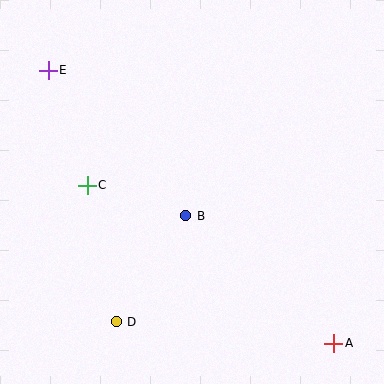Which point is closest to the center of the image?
Point B at (186, 216) is closest to the center.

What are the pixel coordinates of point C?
Point C is at (87, 185).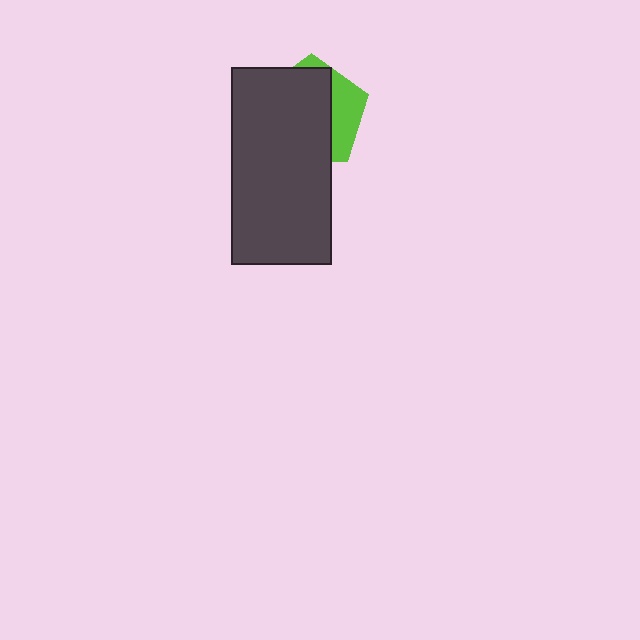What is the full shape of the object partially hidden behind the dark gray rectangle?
The partially hidden object is a lime pentagon.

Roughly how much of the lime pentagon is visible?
A small part of it is visible (roughly 30%).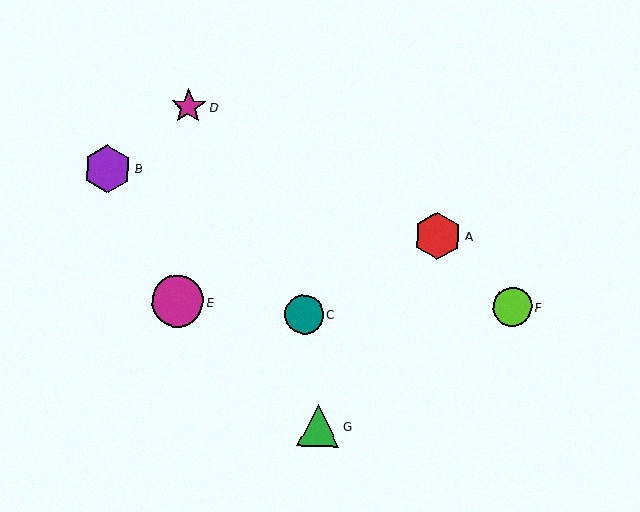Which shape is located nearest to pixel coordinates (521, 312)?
The lime circle (labeled F) at (512, 307) is nearest to that location.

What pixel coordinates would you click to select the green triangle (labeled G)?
Click at (318, 426) to select the green triangle G.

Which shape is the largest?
The magenta circle (labeled E) is the largest.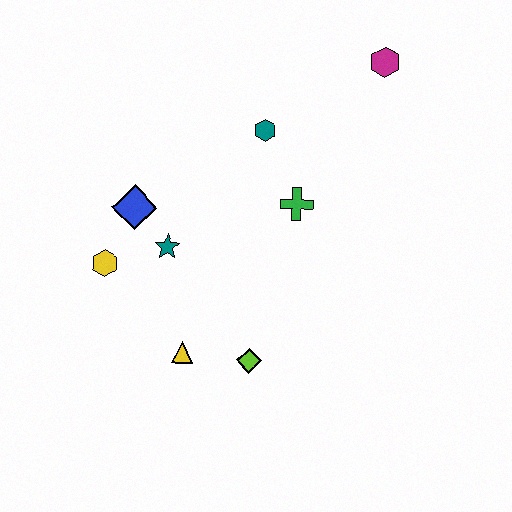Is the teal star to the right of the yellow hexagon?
Yes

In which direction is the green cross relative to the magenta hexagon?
The green cross is below the magenta hexagon.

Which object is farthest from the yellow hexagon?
The magenta hexagon is farthest from the yellow hexagon.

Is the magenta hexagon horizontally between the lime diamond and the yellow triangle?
No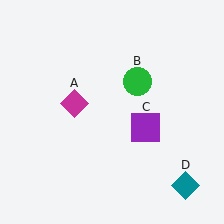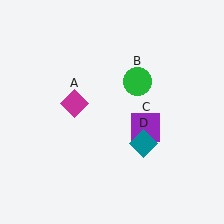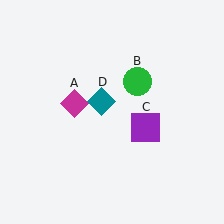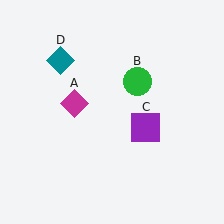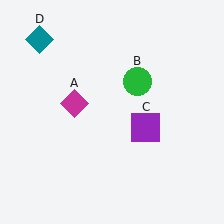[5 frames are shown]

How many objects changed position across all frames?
1 object changed position: teal diamond (object D).